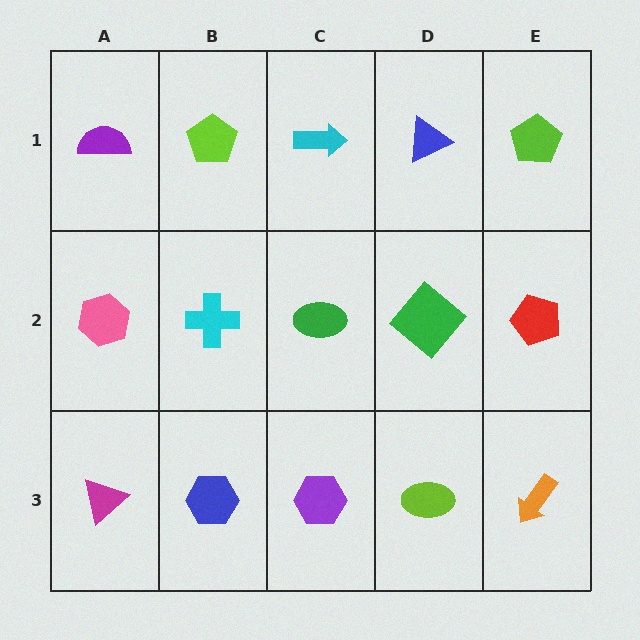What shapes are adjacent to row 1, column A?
A pink hexagon (row 2, column A), a lime pentagon (row 1, column B).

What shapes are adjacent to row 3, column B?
A cyan cross (row 2, column B), a magenta triangle (row 3, column A), a purple hexagon (row 3, column C).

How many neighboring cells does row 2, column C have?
4.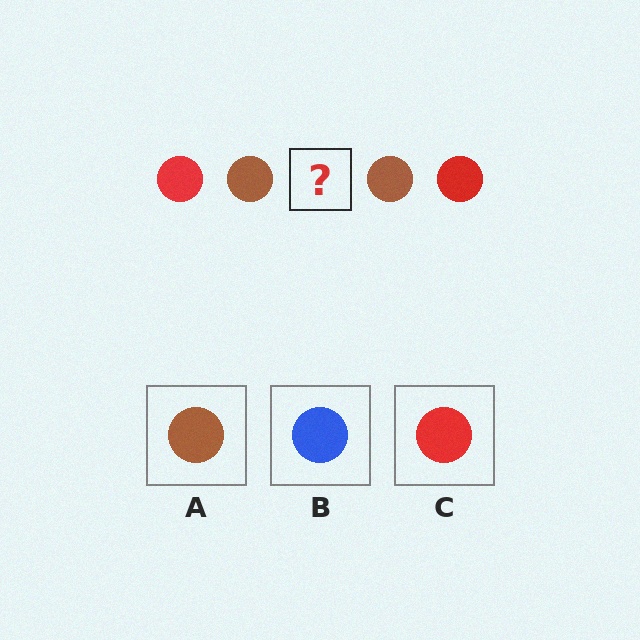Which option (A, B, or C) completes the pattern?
C.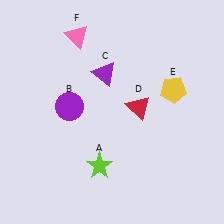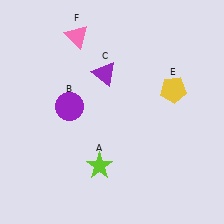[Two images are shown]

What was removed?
The red triangle (D) was removed in Image 2.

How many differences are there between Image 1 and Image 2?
There is 1 difference between the two images.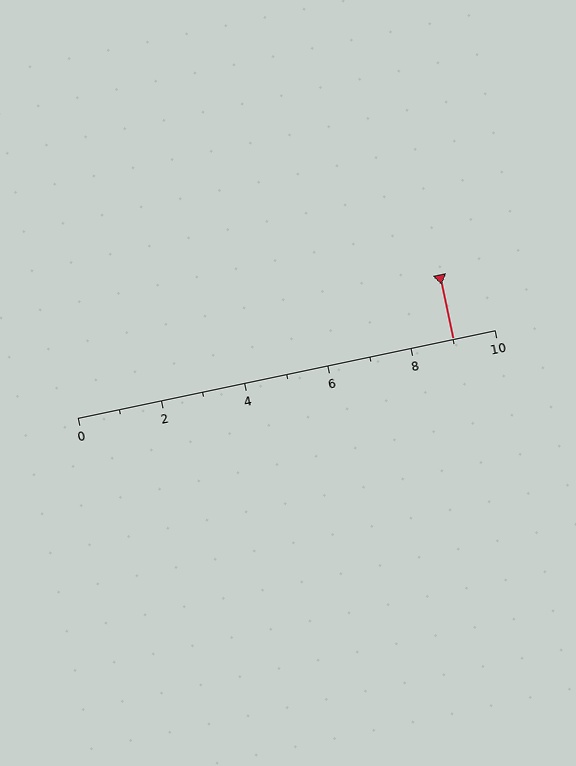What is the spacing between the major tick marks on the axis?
The major ticks are spaced 2 apart.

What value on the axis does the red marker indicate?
The marker indicates approximately 9.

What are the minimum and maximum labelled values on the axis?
The axis runs from 0 to 10.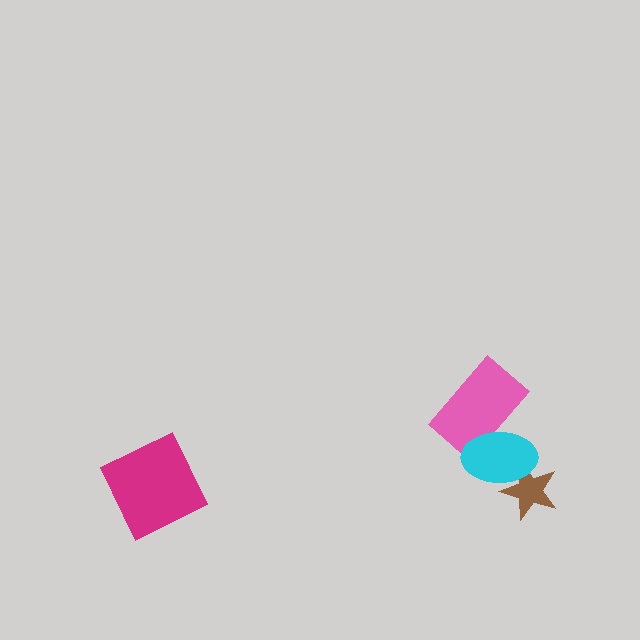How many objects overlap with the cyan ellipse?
2 objects overlap with the cyan ellipse.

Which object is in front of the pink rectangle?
The cyan ellipse is in front of the pink rectangle.